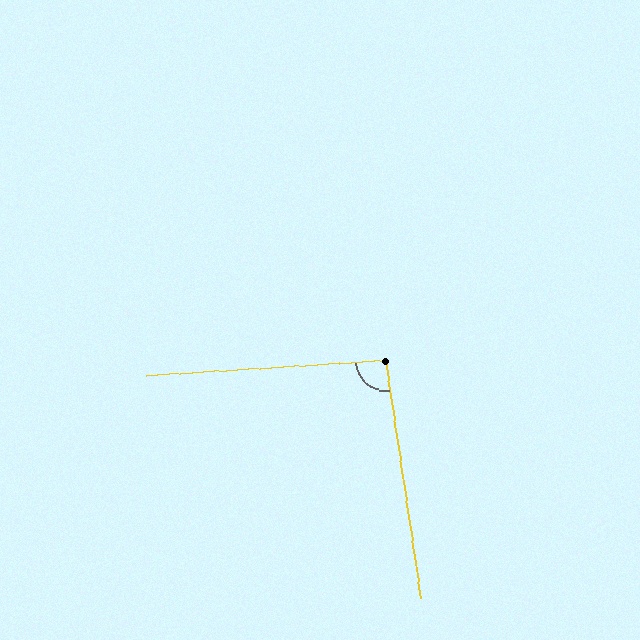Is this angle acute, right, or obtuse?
It is approximately a right angle.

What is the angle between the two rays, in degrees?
Approximately 95 degrees.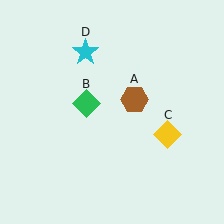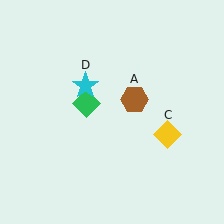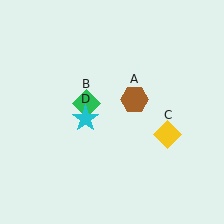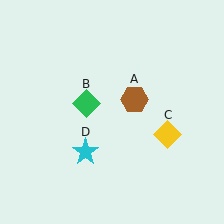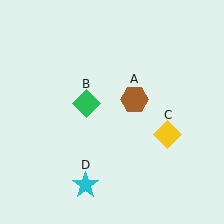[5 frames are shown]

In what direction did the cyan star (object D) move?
The cyan star (object D) moved down.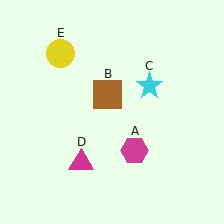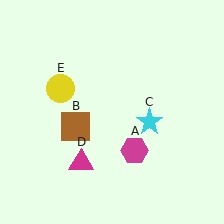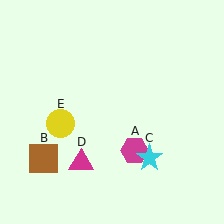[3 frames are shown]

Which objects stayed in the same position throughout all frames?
Magenta hexagon (object A) and magenta triangle (object D) remained stationary.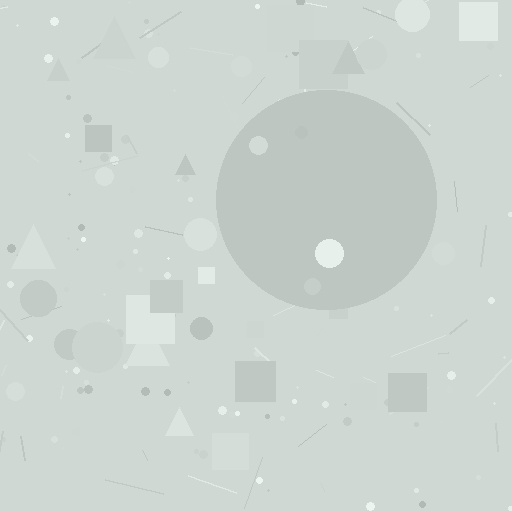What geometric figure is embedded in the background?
A circle is embedded in the background.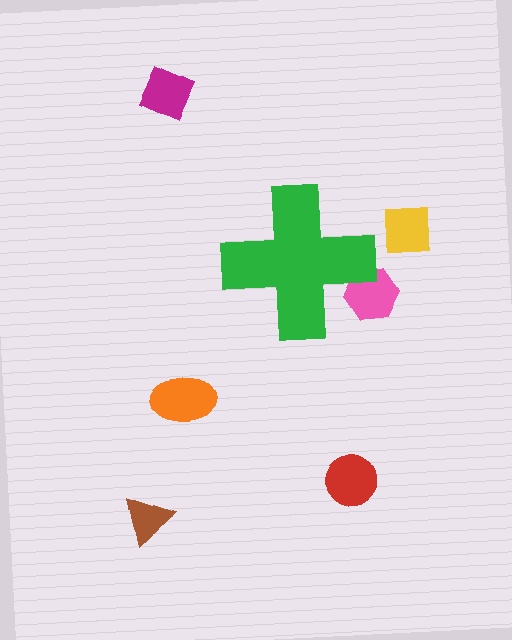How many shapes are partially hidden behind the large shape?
1 shape is partially hidden.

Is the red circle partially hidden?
No, the red circle is fully visible.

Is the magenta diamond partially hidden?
No, the magenta diamond is fully visible.